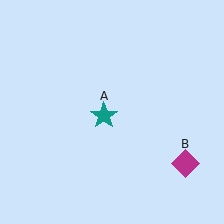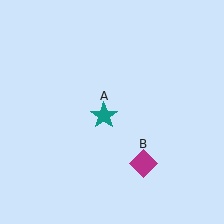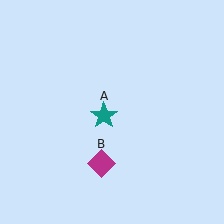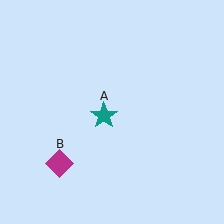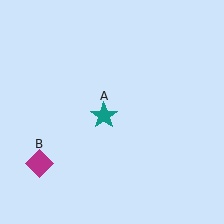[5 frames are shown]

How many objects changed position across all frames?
1 object changed position: magenta diamond (object B).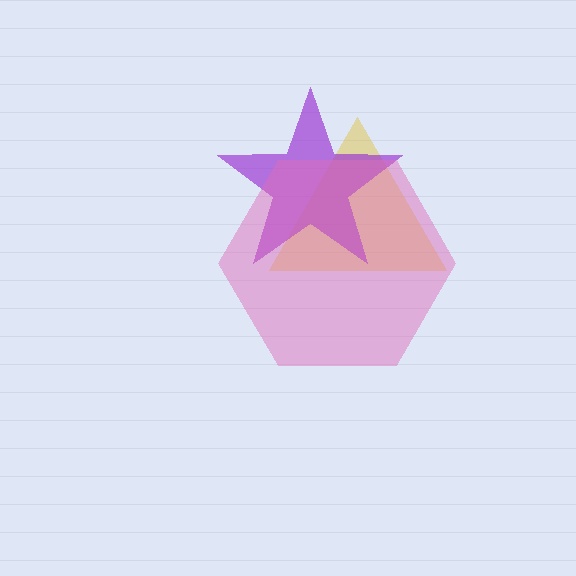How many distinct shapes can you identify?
There are 3 distinct shapes: a yellow triangle, a purple star, a pink hexagon.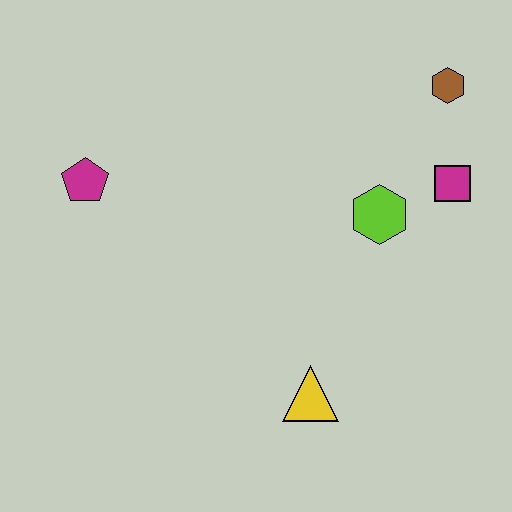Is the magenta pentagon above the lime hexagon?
Yes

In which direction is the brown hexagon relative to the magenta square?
The brown hexagon is above the magenta square.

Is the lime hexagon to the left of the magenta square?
Yes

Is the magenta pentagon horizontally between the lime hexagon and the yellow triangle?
No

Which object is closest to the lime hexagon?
The magenta square is closest to the lime hexagon.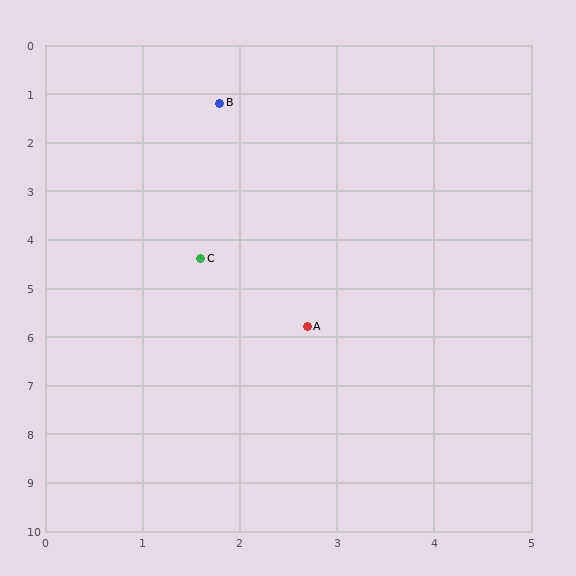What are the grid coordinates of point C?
Point C is at approximately (1.6, 4.4).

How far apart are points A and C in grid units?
Points A and C are about 1.8 grid units apart.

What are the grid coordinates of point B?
Point B is at approximately (1.8, 1.2).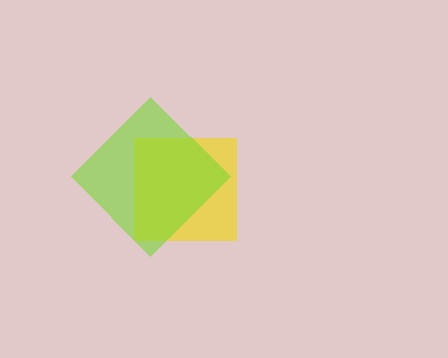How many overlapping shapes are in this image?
There are 2 overlapping shapes in the image.